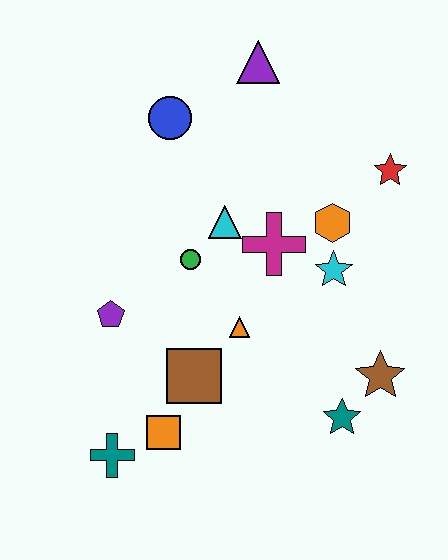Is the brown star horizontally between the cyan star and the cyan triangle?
No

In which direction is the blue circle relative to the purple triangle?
The blue circle is to the left of the purple triangle.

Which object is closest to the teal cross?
The orange square is closest to the teal cross.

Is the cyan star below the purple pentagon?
No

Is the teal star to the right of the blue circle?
Yes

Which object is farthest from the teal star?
The purple triangle is farthest from the teal star.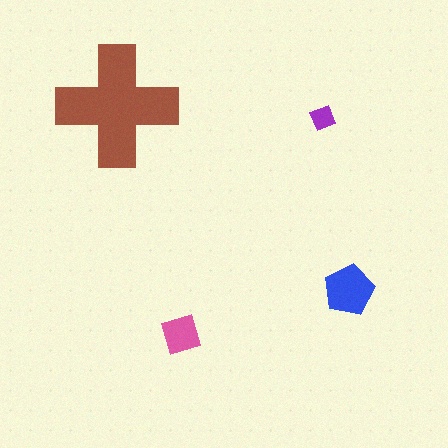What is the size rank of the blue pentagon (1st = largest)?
2nd.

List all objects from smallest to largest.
The purple diamond, the pink square, the blue pentagon, the brown cross.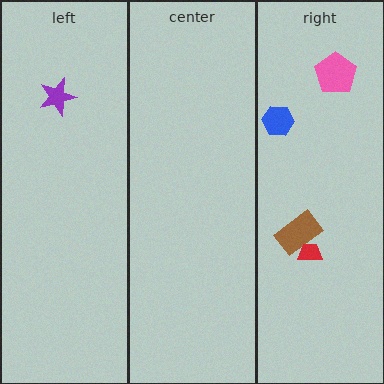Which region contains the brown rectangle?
The right region.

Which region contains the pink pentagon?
The right region.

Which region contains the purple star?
The left region.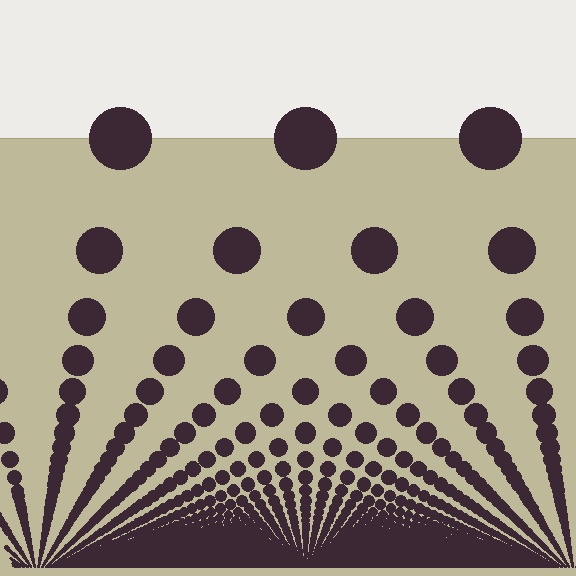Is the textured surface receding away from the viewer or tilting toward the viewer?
The surface appears to tilt toward the viewer. Texture elements get larger and sparser toward the top.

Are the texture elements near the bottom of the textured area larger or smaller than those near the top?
Smaller. The gradient is inverted — elements near the bottom are smaller and denser.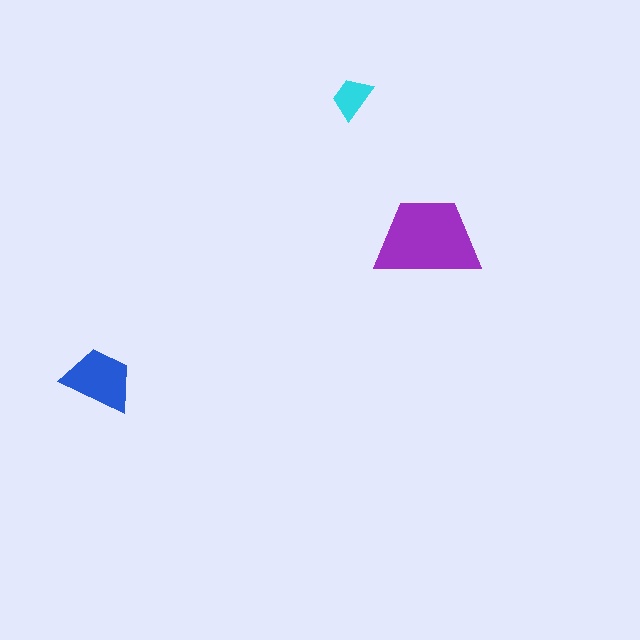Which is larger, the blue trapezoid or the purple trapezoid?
The purple one.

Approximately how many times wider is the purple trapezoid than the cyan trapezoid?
About 2.5 times wider.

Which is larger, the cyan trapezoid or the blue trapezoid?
The blue one.